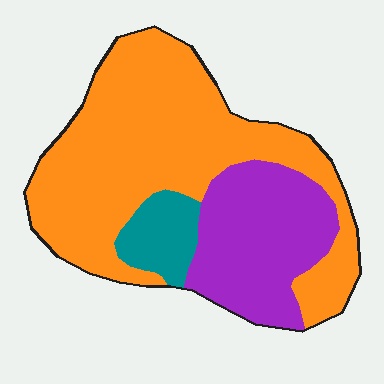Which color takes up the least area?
Teal, at roughly 10%.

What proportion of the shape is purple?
Purple takes up about one quarter (1/4) of the shape.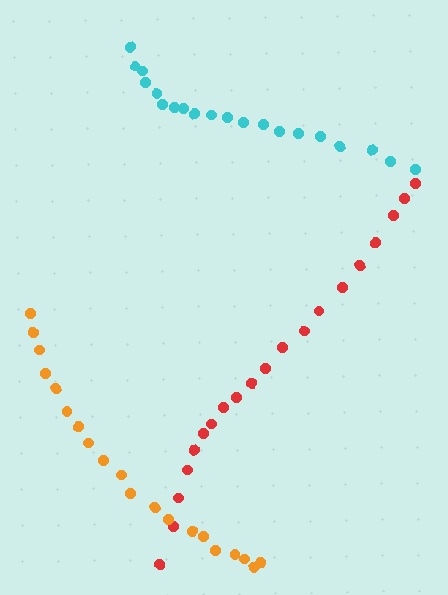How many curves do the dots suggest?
There are 3 distinct paths.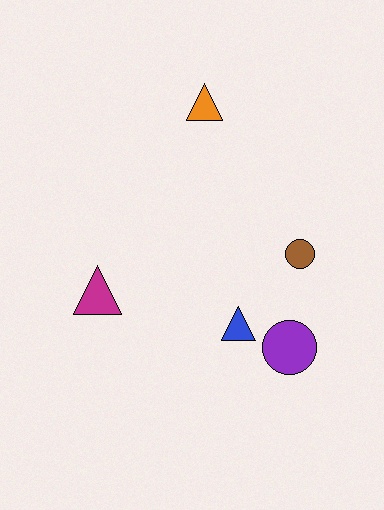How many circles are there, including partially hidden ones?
There are 2 circles.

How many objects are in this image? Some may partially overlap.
There are 5 objects.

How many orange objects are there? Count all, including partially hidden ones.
There is 1 orange object.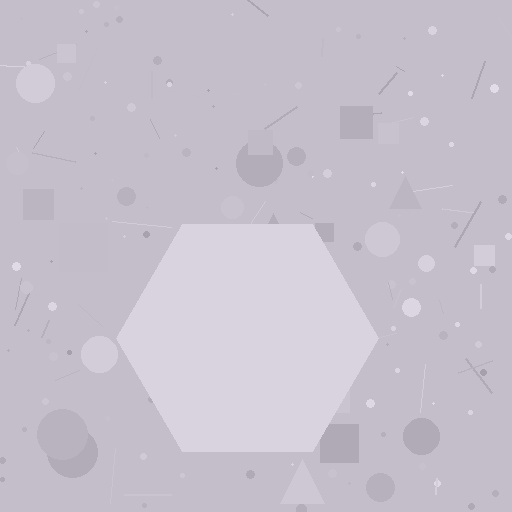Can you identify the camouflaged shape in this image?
The camouflaged shape is a hexagon.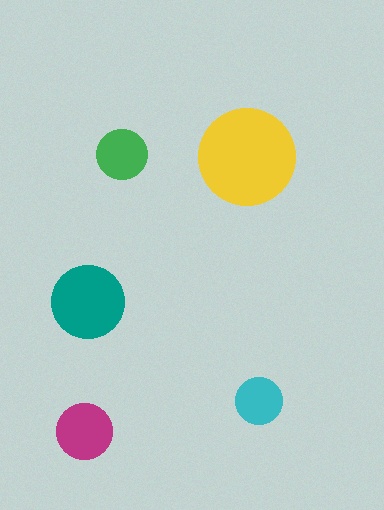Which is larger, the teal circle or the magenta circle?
The teal one.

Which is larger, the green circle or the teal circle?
The teal one.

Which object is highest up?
The green circle is topmost.